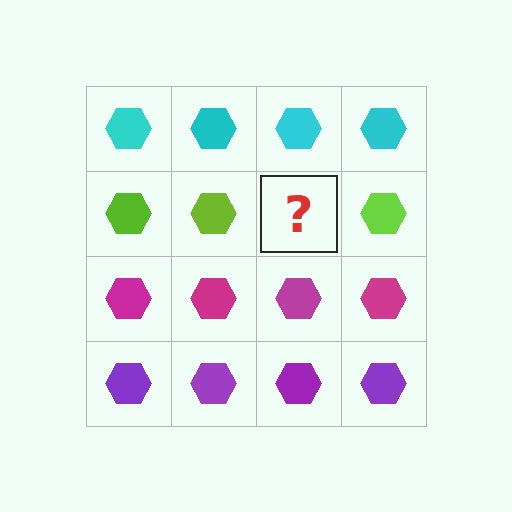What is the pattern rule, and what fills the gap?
The rule is that each row has a consistent color. The gap should be filled with a lime hexagon.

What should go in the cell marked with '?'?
The missing cell should contain a lime hexagon.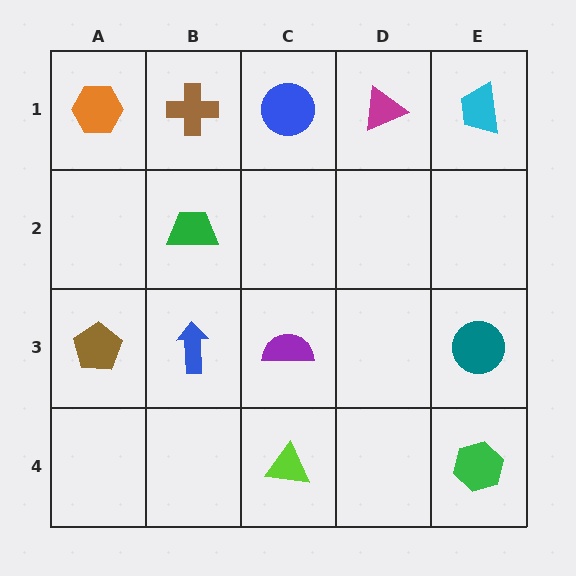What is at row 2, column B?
A green trapezoid.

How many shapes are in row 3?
4 shapes.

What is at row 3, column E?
A teal circle.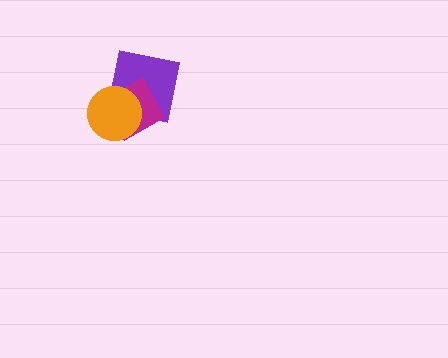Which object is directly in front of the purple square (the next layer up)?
The magenta diamond is directly in front of the purple square.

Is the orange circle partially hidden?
No, no other shape covers it.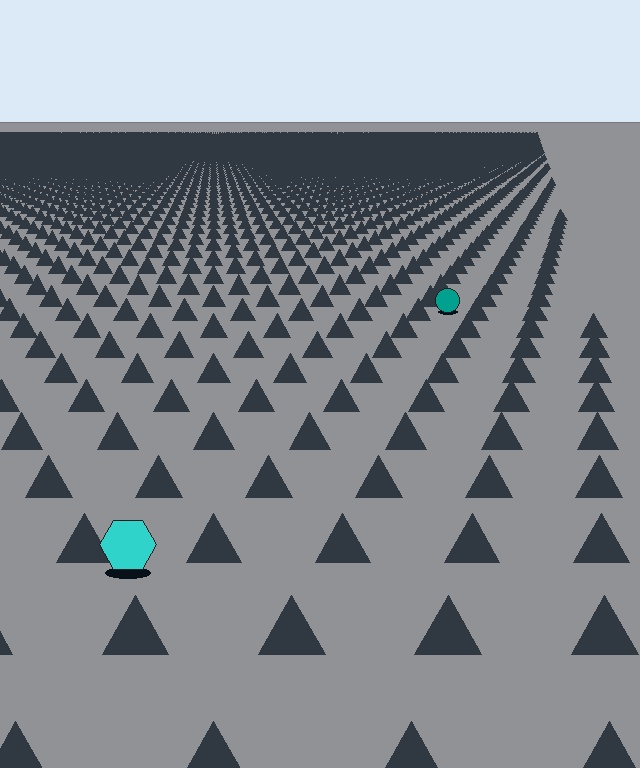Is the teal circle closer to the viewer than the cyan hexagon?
No. The cyan hexagon is closer — you can tell from the texture gradient: the ground texture is coarser near it.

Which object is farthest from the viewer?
The teal circle is farthest from the viewer. It appears smaller and the ground texture around it is denser.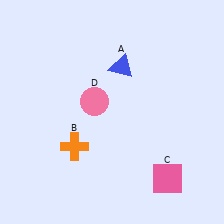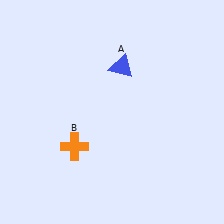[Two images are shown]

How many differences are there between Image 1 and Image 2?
There are 2 differences between the two images.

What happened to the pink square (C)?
The pink square (C) was removed in Image 2. It was in the bottom-right area of Image 1.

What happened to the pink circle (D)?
The pink circle (D) was removed in Image 2. It was in the top-left area of Image 1.